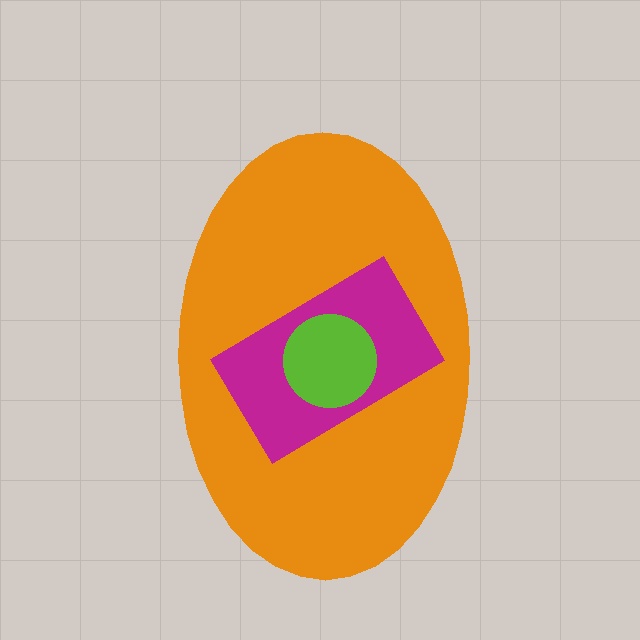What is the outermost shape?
The orange ellipse.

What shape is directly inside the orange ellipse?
The magenta rectangle.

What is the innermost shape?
The lime circle.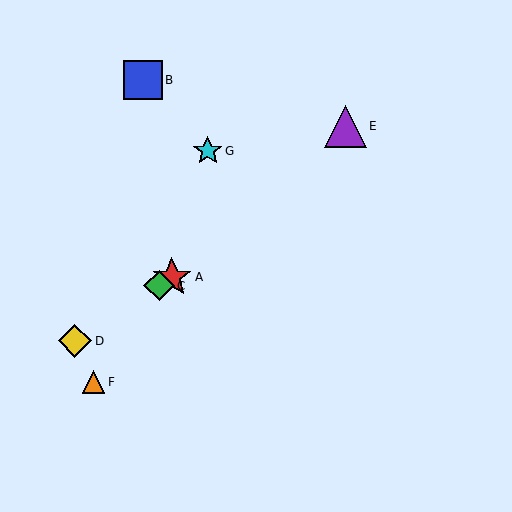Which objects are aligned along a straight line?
Objects A, C, D are aligned along a straight line.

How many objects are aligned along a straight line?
3 objects (A, C, D) are aligned along a straight line.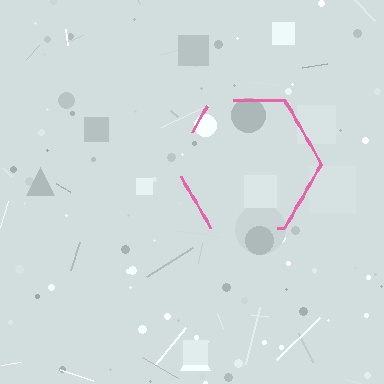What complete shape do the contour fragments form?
The contour fragments form a hexagon.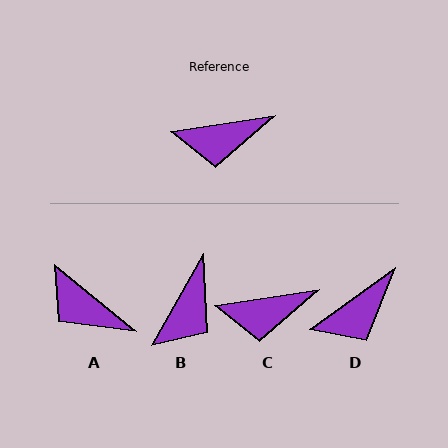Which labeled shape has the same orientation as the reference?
C.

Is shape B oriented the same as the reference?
No, it is off by about 52 degrees.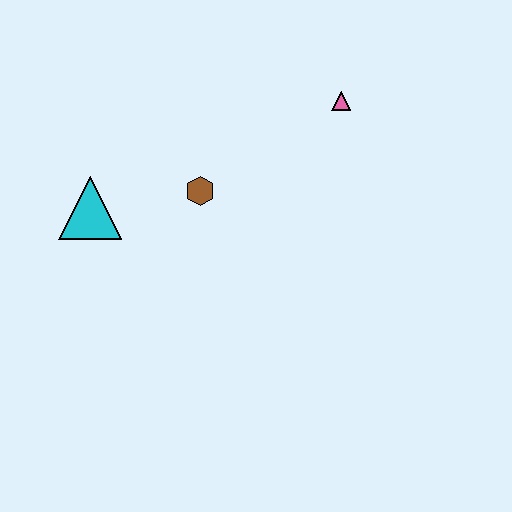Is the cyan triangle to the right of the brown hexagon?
No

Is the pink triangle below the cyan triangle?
No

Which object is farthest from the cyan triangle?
The pink triangle is farthest from the cyan triangle.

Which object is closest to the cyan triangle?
The brown hexagon is closest to the cyan triangle.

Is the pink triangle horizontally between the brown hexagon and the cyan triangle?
No